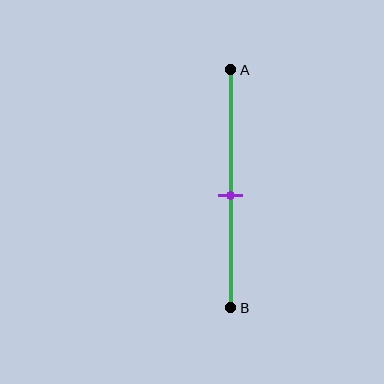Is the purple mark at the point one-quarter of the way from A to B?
No, the mark is at about 55% from A, not at the 25% one-quarter point.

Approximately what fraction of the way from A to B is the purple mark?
The purple mark is approximately 55% of the way from A to B.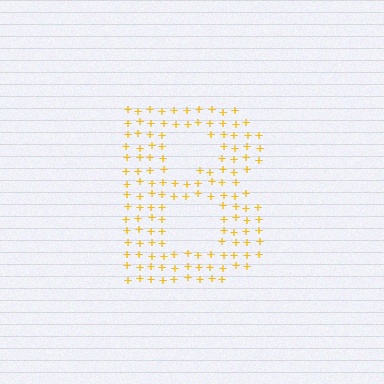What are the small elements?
The small elements are plus signs.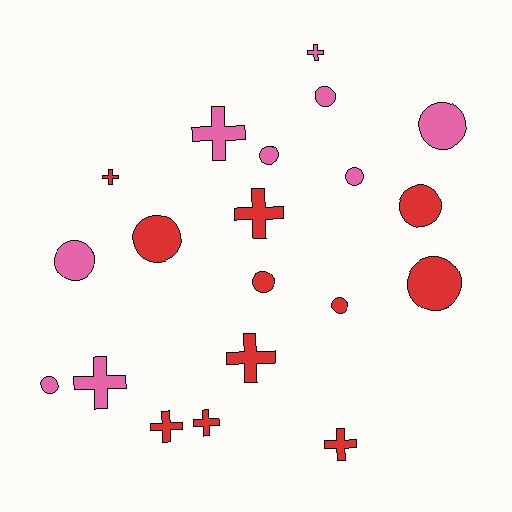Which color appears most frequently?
Red, with 11 objects.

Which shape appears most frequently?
Circle, with 11 objects.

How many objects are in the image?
There are 20 objects.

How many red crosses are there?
There are 6 red crosses.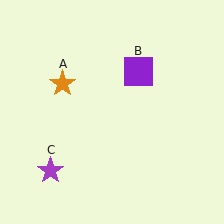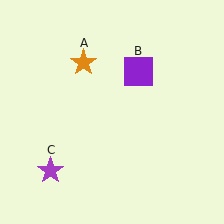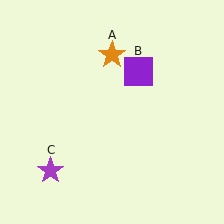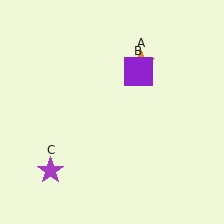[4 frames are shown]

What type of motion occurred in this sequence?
The orange star (object A) rotated clockwise around the center of the scene.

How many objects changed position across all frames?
1 object changed position: orange star (object A).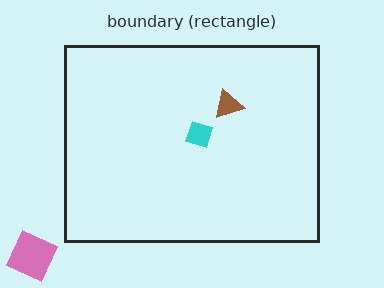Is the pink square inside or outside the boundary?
Outside.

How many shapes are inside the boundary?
2 inside, 1 outside.